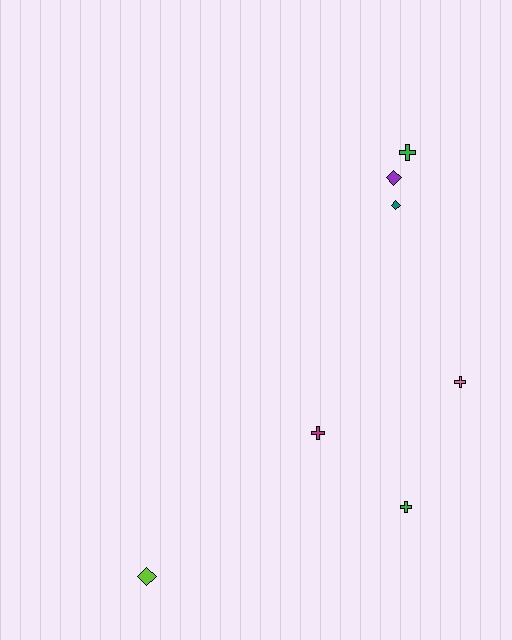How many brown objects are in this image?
There are no brown objects.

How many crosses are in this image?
There are 4 crosses.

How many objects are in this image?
There are 7 objects.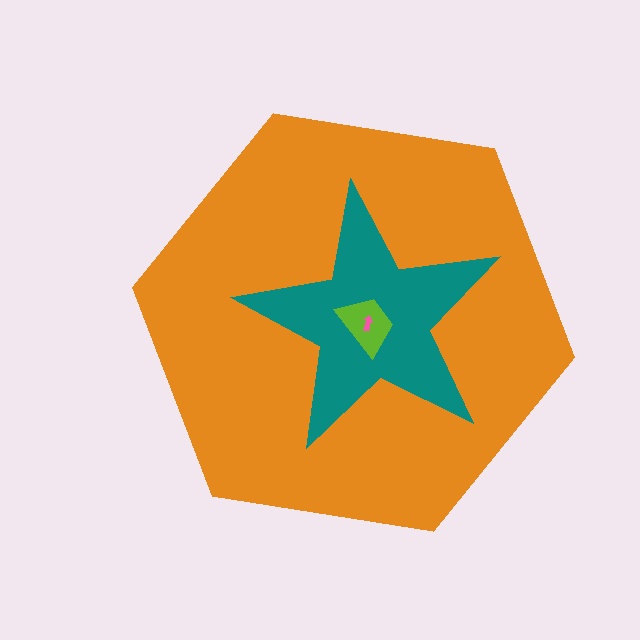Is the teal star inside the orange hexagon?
Yes.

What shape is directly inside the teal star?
The lime trapezoid.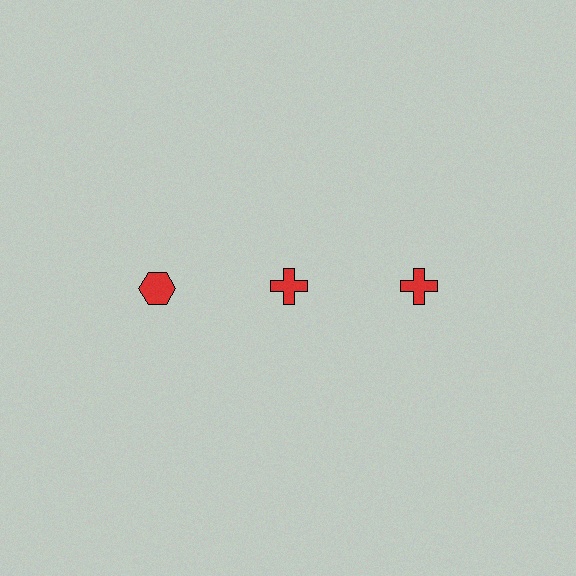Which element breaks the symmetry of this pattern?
The red hexagon in the top row, leftmost column breaks the symmetry. All other shapes are red crosses.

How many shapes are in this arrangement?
There are 3 shapes arranged in a grid pattern.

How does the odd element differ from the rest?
It has a different shape: hexagon instead of cross.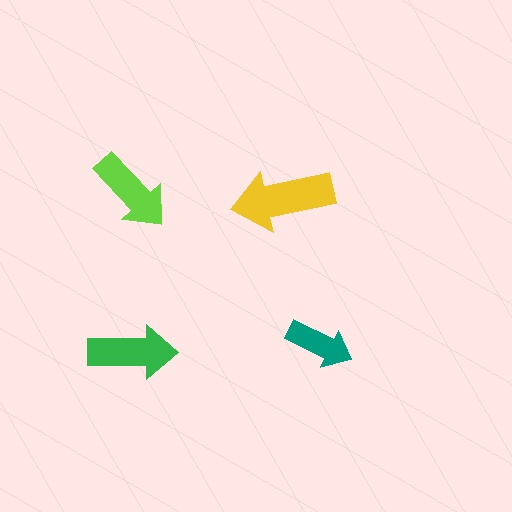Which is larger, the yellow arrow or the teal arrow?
The yellow one.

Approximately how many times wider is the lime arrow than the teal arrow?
About 1.5 times wider.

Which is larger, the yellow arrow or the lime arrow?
The yellow one.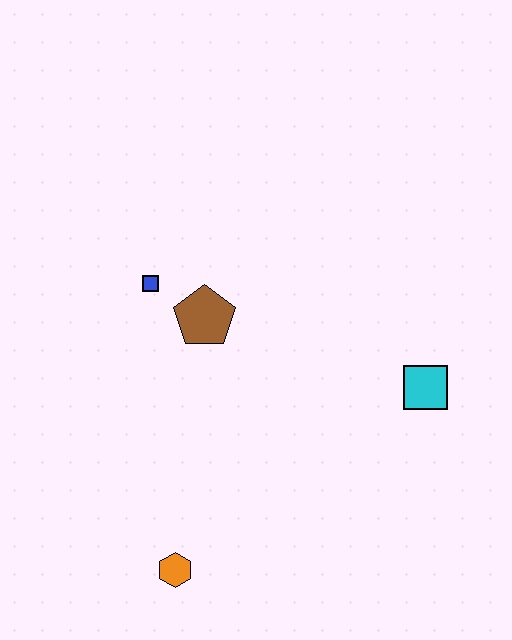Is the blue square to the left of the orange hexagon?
Yes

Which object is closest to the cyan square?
The brown pentagon is closest to the cyan square.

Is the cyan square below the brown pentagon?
Yes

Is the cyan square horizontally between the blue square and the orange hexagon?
No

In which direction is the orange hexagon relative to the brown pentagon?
The orange hexagon is below the brown pentagon.